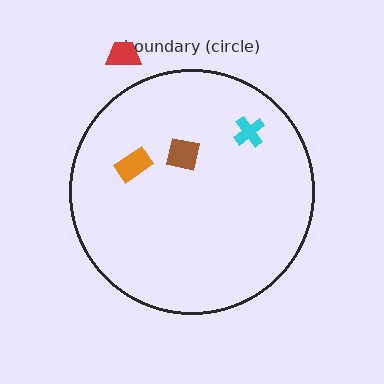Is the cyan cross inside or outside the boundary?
Inside.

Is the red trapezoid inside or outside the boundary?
Outside.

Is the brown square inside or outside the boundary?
Inside.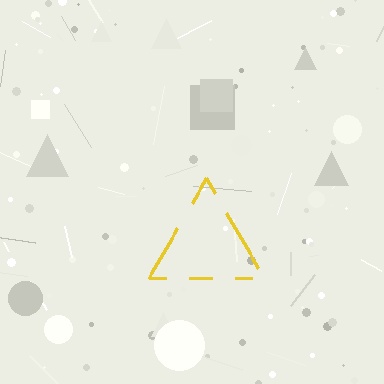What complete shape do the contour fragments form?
The contour fragments form a triangle.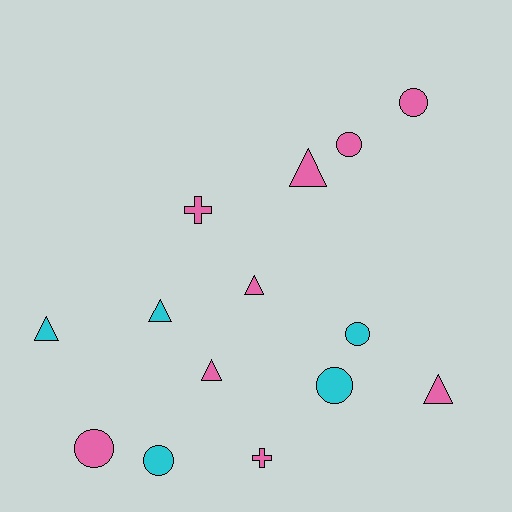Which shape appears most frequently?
Circle, with 6 objects.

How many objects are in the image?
There are 14 objects.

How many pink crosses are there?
There are 2 pink crosses.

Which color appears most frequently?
Pink, with 9 objects.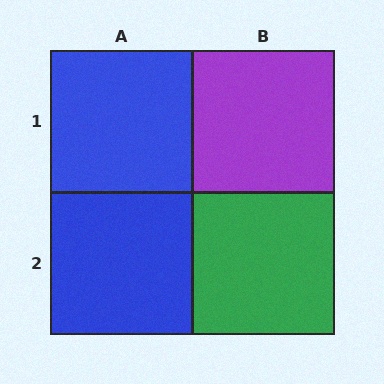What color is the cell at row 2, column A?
Blue.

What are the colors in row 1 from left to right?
Blue, purple.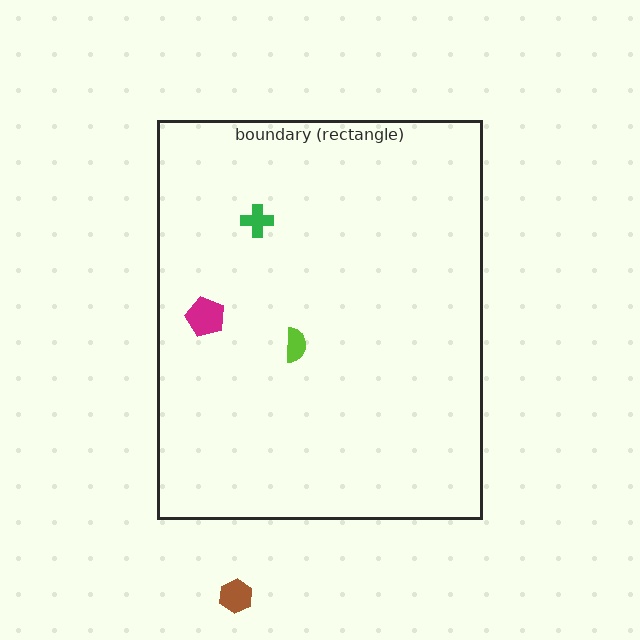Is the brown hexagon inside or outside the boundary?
Outside.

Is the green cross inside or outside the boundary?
Inside.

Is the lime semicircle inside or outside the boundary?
Inside.